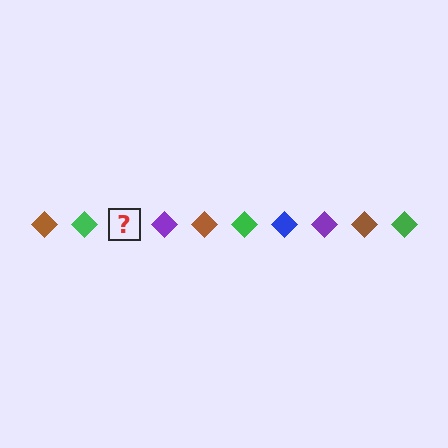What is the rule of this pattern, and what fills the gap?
The rule is that the pattern cycles through brown, green, blue, purple diamonds. The gap should be filled with a blue diamond.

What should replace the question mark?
The question mark should be replaced with a blue diamond.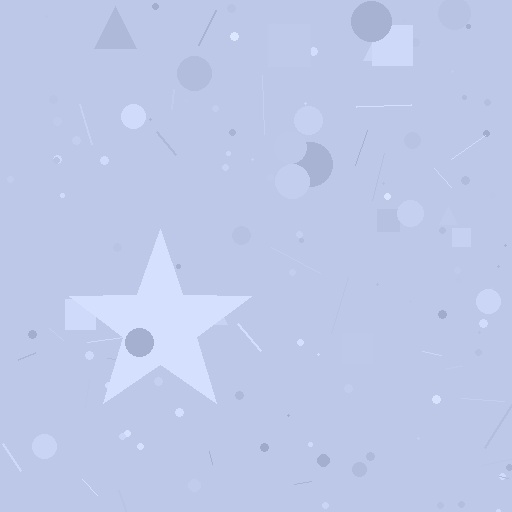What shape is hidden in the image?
A star is hidden in the image.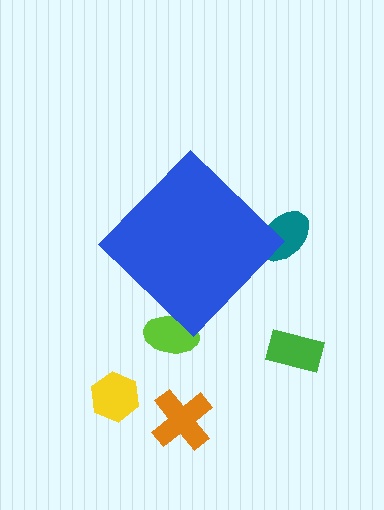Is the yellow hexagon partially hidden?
No, the yellow hexagon is fully visible.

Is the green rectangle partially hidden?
No, the green rectangle is fully visible.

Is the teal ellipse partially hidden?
Yes, the teal ellipse is partially hidden behind the blue diamond.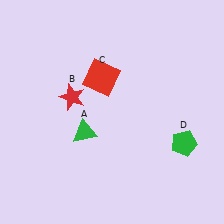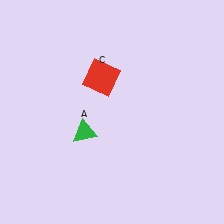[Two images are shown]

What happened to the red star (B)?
The red star (B) was removed in Image 2. It was in the top-left area of Image 1.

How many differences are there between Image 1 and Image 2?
There are 2 differences between the two images.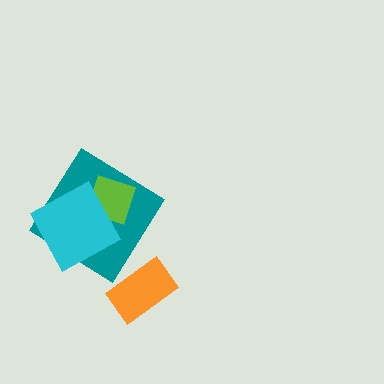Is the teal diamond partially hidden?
Yes, it is partially covered by another shape.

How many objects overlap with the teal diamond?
2 objects overlap with the teal diamond.